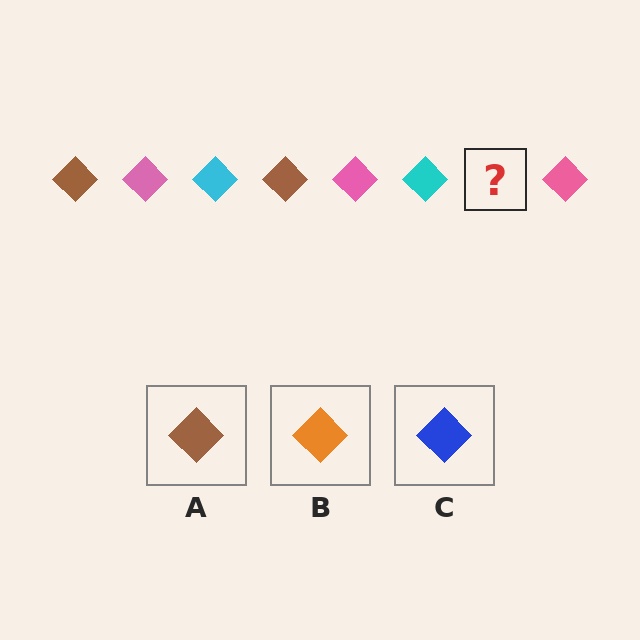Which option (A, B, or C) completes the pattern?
A.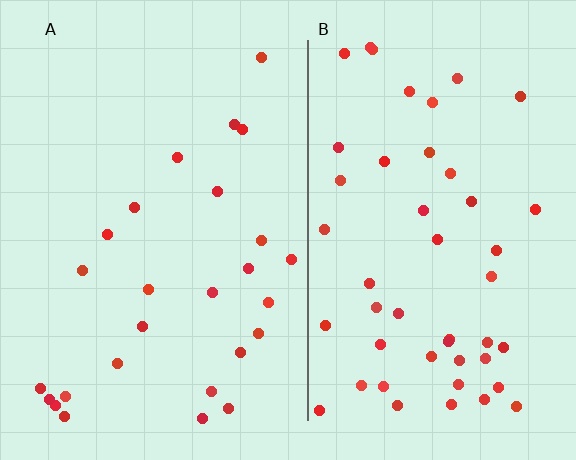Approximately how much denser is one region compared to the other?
Approximately 1.8× — region B over region A.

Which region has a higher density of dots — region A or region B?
B (the right).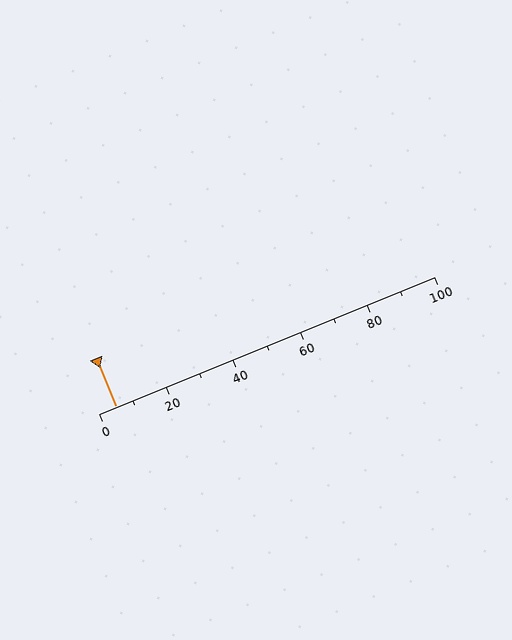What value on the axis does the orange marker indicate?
The marker indicates approximately 5.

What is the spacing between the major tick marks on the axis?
The major ticks are spaced 20 apart.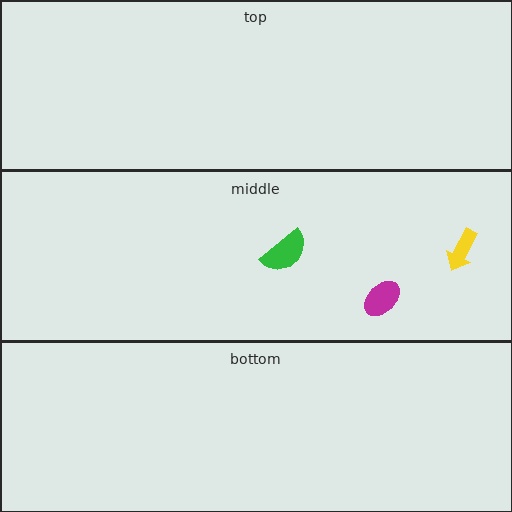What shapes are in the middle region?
The green semicircle, the magenta ellipse, the yellow arrow.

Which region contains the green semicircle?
The middle region.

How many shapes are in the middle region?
3.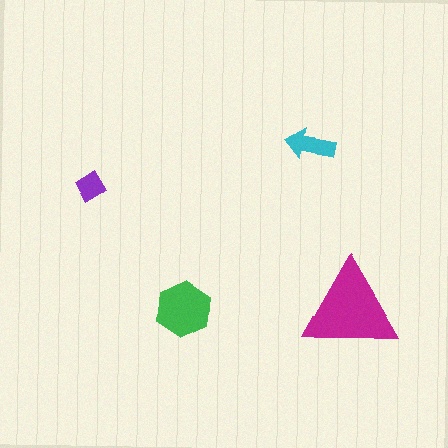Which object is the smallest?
The purple diamond.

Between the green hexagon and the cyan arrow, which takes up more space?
The green hexagon.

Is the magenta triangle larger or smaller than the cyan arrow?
Larger.